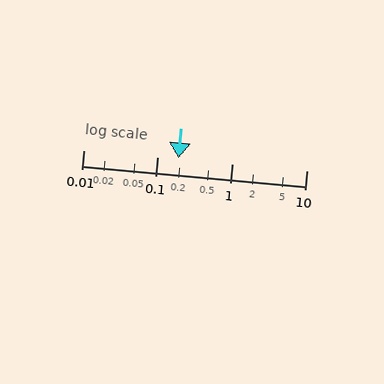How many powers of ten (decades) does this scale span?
The scale spans 3 decades, from 0.01 to 10.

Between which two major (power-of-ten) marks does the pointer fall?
The pointer is between 0.1 and 1.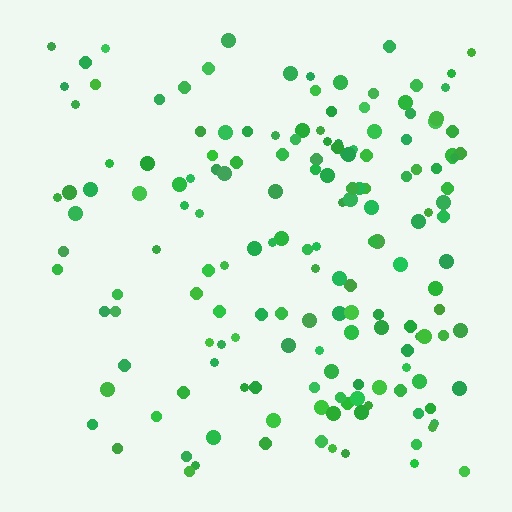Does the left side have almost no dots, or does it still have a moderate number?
Still a moderate number, just noticeably fewer than the right.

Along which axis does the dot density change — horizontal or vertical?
Horizontal.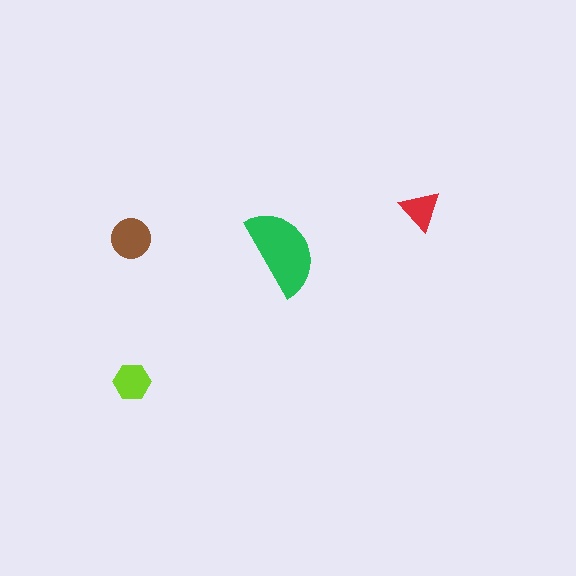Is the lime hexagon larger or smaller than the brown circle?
Smaller.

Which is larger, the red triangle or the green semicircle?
The green semicircle.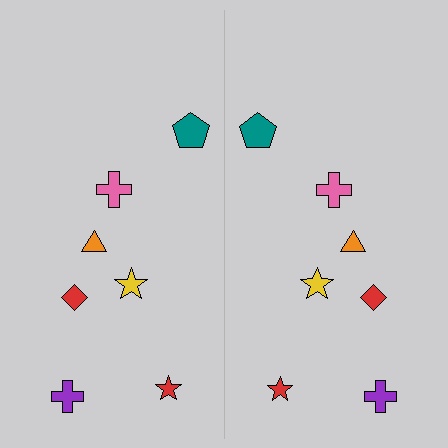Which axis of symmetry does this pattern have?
The pattern has a vertical axis of symmetry running through the center of the image.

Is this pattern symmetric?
Yes, this pattern has bilateral (reflection) symmetry.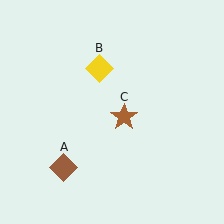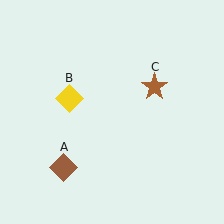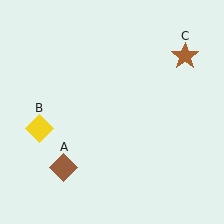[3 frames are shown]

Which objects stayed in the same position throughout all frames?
Brown diamond (object A) remained stationary.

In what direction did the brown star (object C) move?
The brown star (object C) moved up and to the right.